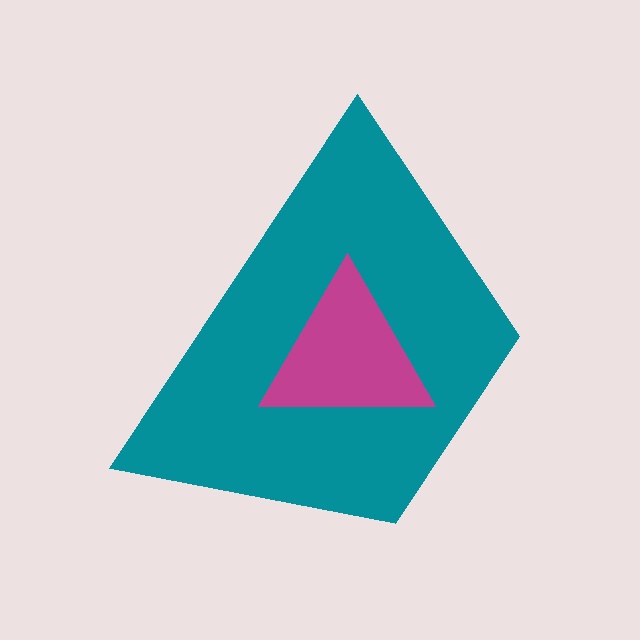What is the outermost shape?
The teal trapezoid.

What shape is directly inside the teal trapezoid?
The magenta triangle.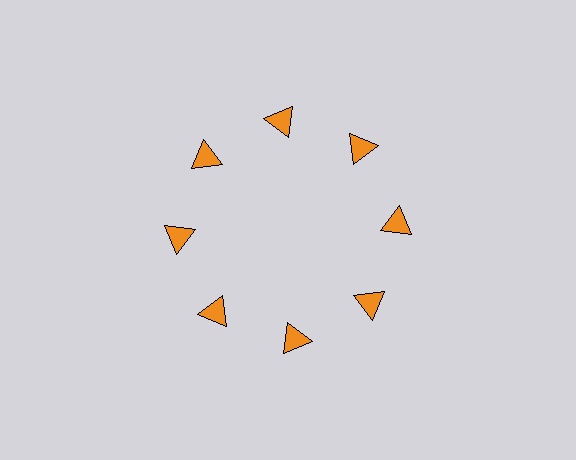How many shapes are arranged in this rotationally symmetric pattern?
There are 8 shapes, arranged in 8 groups of 1.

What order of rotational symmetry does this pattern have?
This pattern has 8-fold rotational symmetry.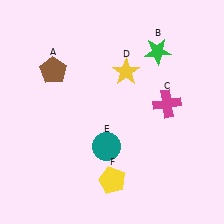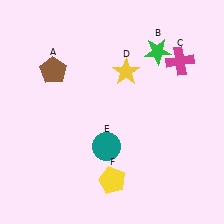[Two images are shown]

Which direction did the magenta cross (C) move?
The magenta cross (C) moved up.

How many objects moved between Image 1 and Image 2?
1 object moved between the two images.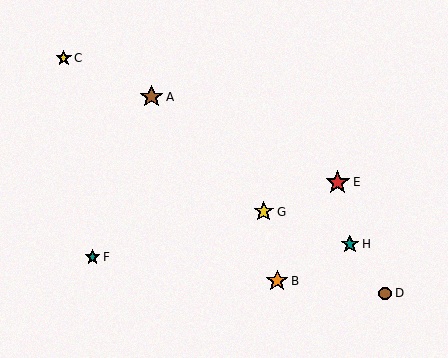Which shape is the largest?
The red star (labeled E) is the largest.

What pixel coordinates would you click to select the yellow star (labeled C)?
Click at (64, 58) to select the yellow star C.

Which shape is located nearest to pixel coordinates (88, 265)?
The teal star (labeled F) at (92, 257) is nearest to that location.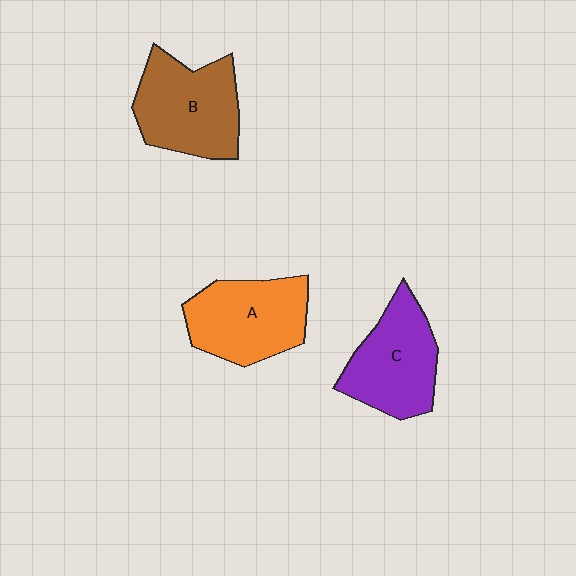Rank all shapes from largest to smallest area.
From largest to smallest: B (brown), A (orange), C (purple).